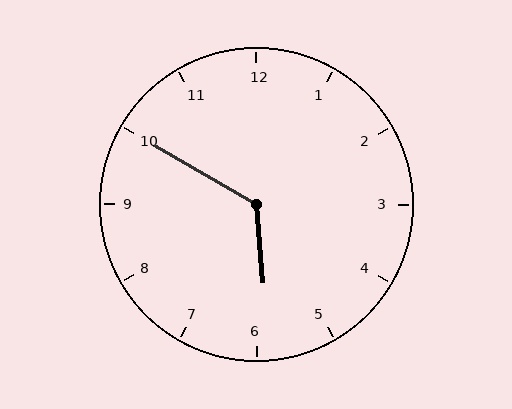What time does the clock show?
5:50.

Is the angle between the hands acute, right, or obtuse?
It is obtuse.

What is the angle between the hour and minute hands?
Approximately 125 degrees.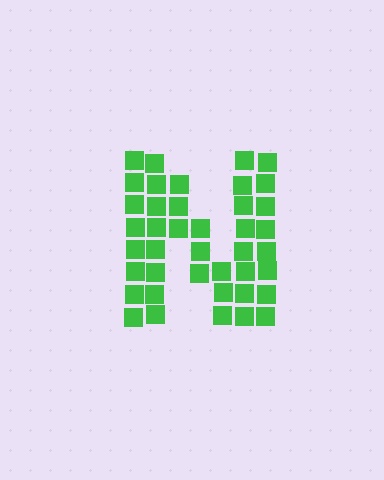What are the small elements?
The small elements are squares.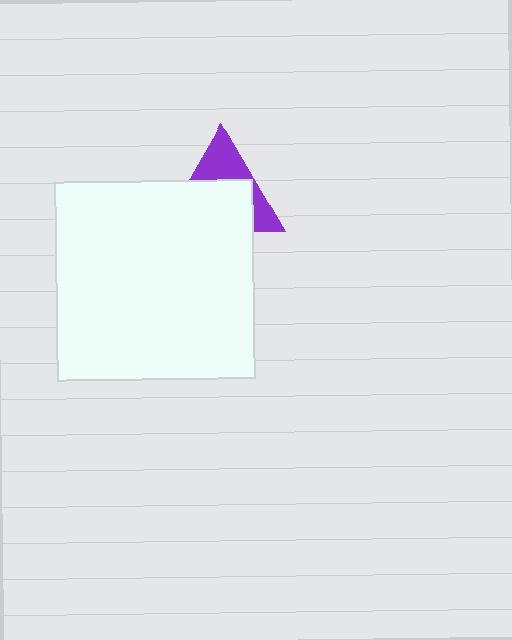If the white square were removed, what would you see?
You would see the complete purple triangle.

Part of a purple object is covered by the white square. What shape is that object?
It is a triangle.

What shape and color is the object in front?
The object in front is a white square.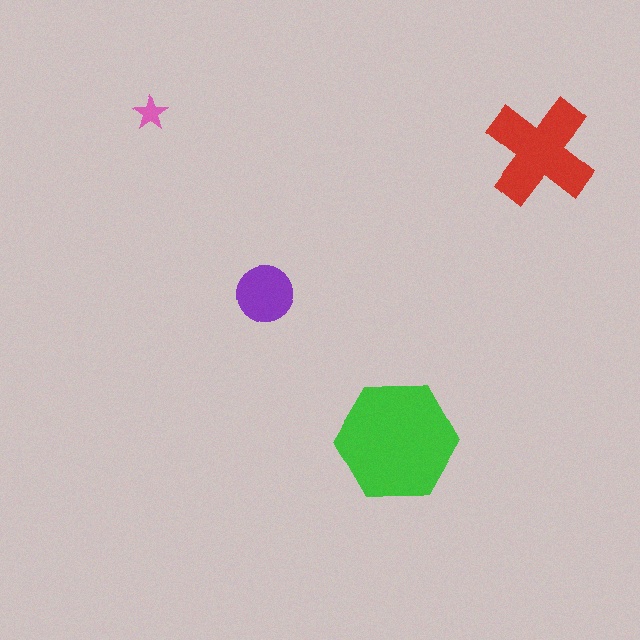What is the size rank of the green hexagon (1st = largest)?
1st.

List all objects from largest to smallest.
The green hexagon, the red cross, the purple circle, the pink star.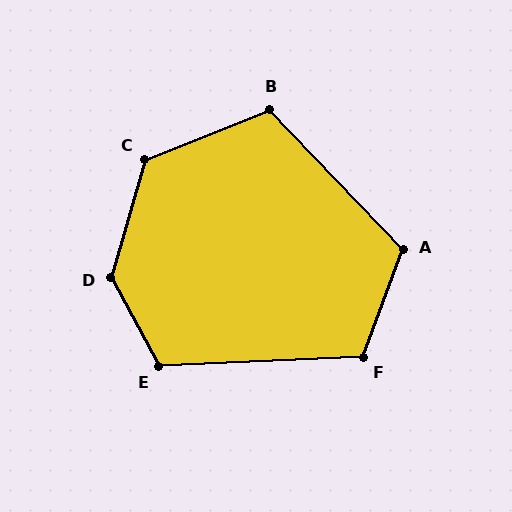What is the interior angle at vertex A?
Approximately 116 degrees (obtuse).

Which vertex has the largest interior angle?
D, at approximately 135 degrees.